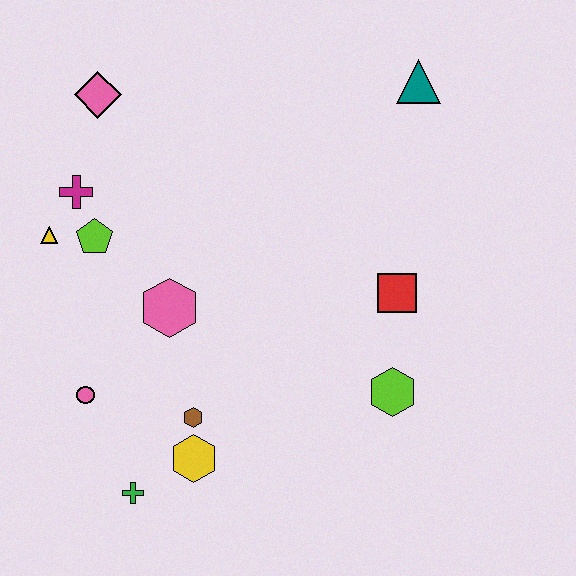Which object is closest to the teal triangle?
The red square is closest to the teal triangle.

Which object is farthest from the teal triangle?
The green cross is farthest from the teal triangle.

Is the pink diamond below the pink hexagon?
No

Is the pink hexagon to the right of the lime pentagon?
Yes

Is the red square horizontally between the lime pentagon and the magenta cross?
No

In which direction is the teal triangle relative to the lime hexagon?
The teal triangle is above the lime hexagon.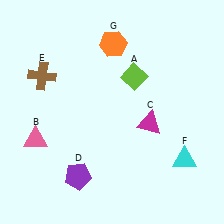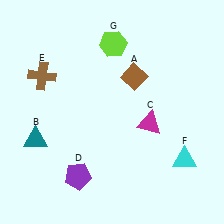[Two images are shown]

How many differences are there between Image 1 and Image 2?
There are 3 differences between the two images.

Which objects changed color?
A changed from lime to brown. B changed from pink to teal. G changed from orange to lime.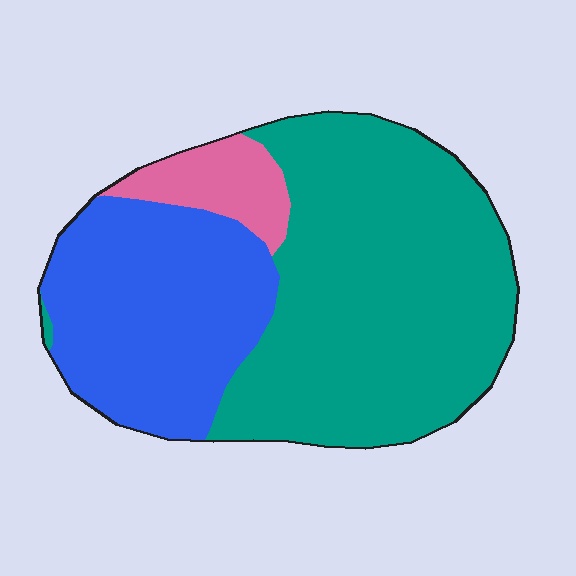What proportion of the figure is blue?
Blue covers about 35% of the figure.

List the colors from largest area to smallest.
From largest to smallest: teal, blue, pink.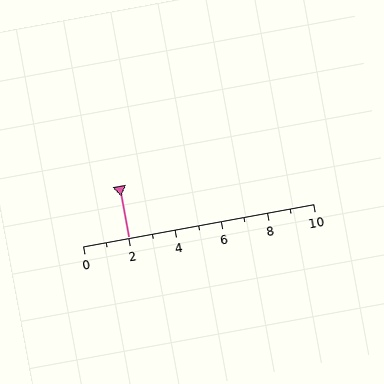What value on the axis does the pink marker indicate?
The marker indicates approximately 2.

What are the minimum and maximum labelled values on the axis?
The axis runs from 0 to 10.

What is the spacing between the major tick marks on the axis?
The major ticks are spaced 2 apart.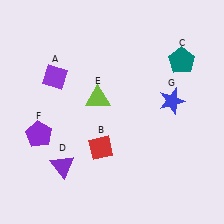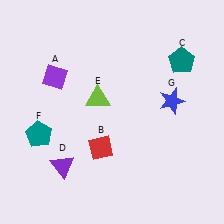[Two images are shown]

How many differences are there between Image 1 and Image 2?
There is 1 difference between the two images.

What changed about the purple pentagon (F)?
In Image 1, F is purple. In Image 2, it changed to teal.